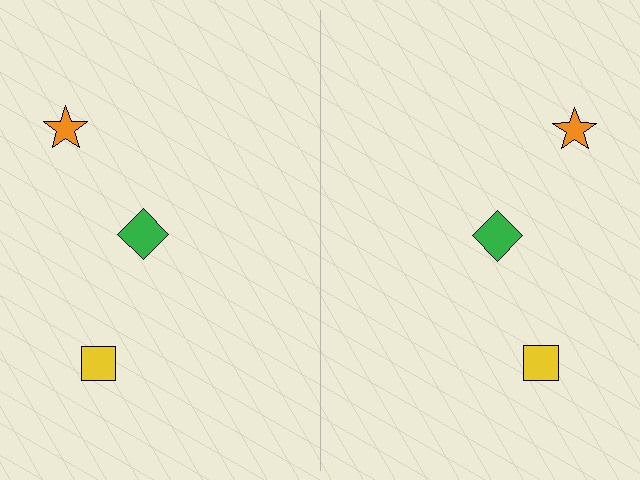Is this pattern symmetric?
Yes, this pattern has bilateral (reflection) symmetry.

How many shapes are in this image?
There are 6 shapes in this image.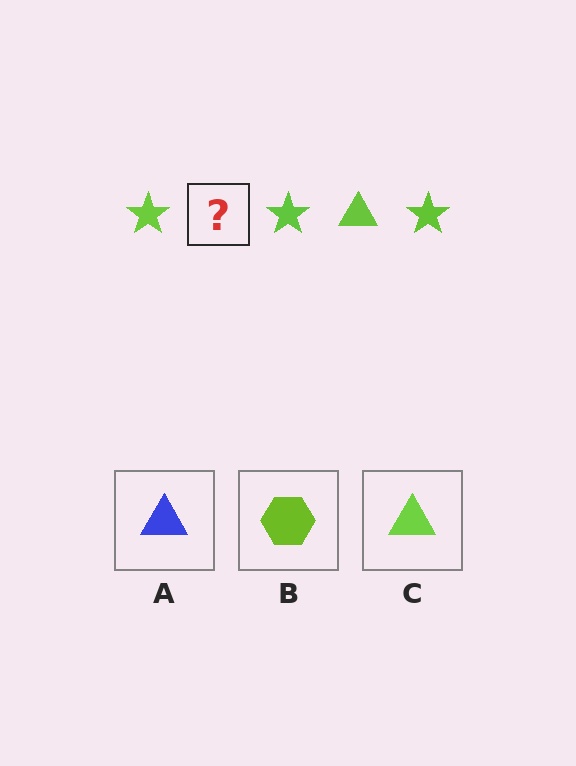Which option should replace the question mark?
Option C.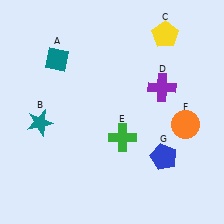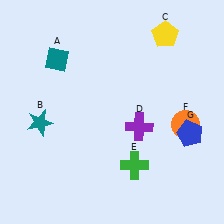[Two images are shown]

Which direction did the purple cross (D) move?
The purple cross (D) moved down.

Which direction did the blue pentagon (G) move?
The blue pentagon (G) moved right.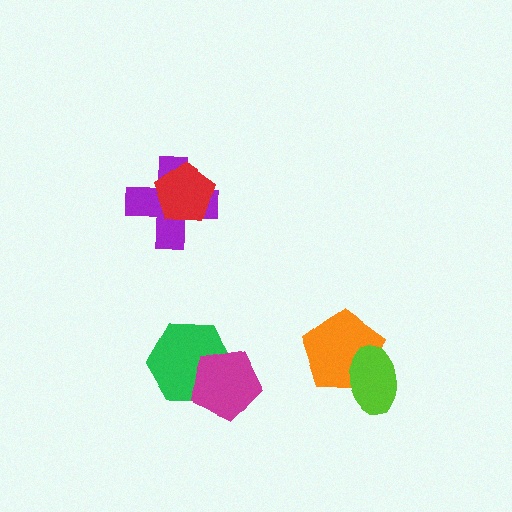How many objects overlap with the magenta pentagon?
1 object overlaps with the magenta pentagon.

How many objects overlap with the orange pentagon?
1 object overlaps with the orange pentagon.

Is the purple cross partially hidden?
Yes, it is partially covered by another shape.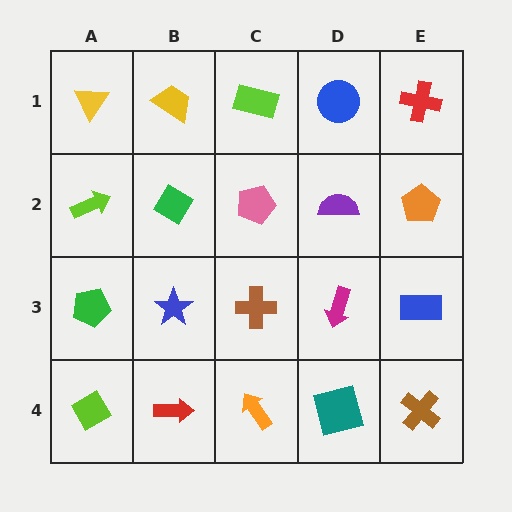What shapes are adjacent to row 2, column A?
A yellow triangle (row 1, column A), a green pentagon (row 3, column A), a green diamond (row 2, column B).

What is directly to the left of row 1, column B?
A yellow triangle.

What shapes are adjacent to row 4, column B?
A blue star (row 3, column B), a lime diamond (row 4, column A), an orange arrow (row 4, column C).